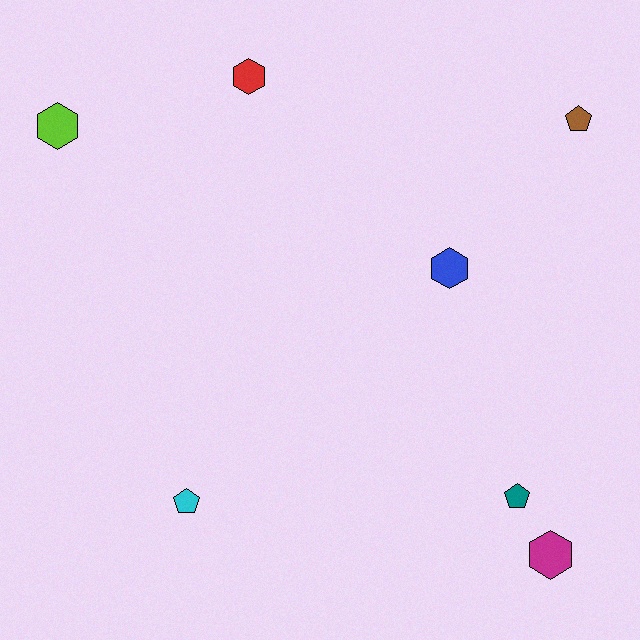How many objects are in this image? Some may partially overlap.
There are 7 objects.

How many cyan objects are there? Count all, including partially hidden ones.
There is 1 cyan object.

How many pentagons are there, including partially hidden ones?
There are 3 pentagons.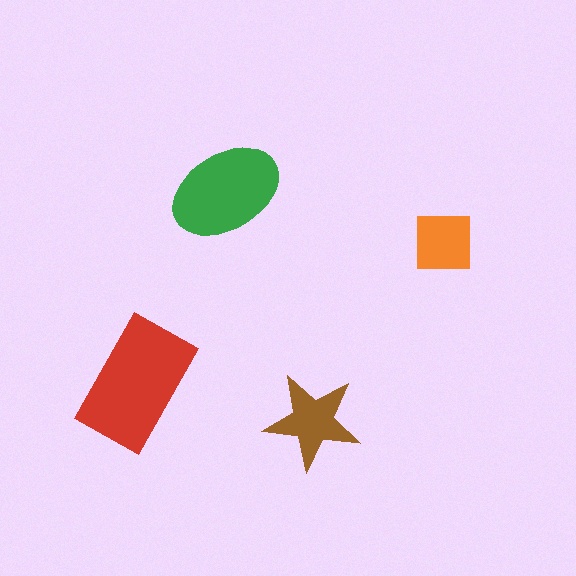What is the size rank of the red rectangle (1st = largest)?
1st.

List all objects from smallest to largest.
The orange square, the brown star, the green ellipse, the red rectangle.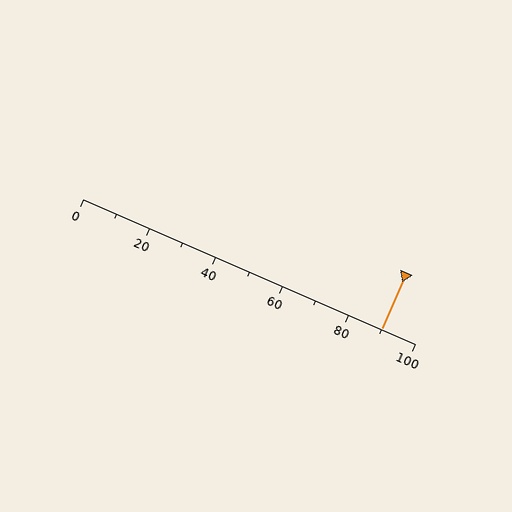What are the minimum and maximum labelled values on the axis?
The axis runs from 0 to 100.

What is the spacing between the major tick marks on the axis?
The major ticks are spaced 20 apart.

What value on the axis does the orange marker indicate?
The marker indicates approximately 90.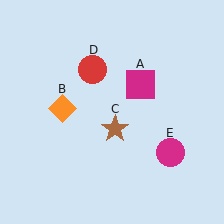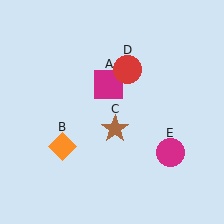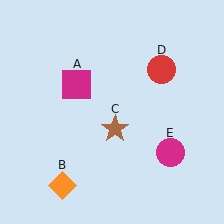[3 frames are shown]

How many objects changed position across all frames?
3 objects changed position: magenta square (object A), orange diamond (object B), red circle (object D).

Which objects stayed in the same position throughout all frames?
Brown star (object C) and magenta circle (object E) remained stationary.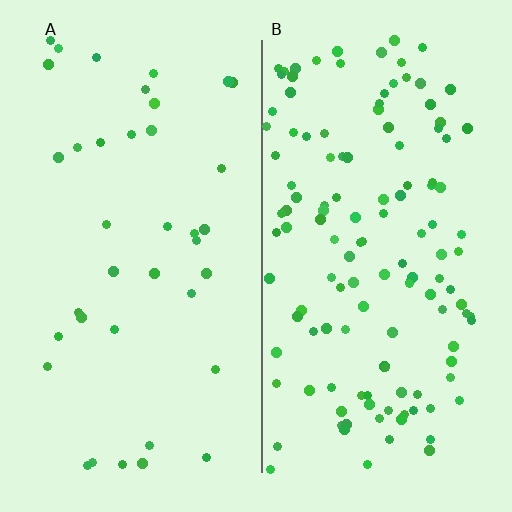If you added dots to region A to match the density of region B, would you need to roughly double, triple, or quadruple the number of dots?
Approximately triple.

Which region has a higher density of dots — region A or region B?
B (the right).